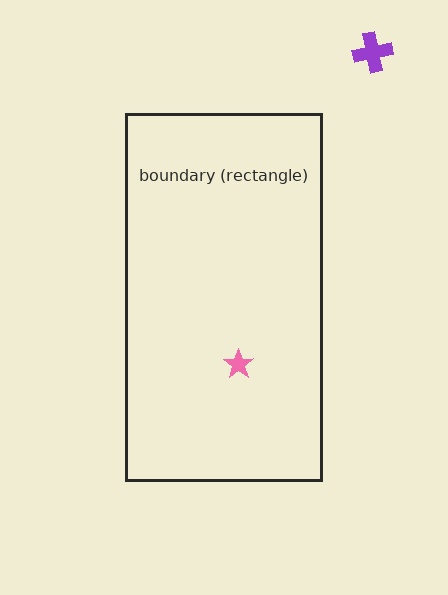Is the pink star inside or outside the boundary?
Inside.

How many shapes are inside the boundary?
1 inside, 1 outside.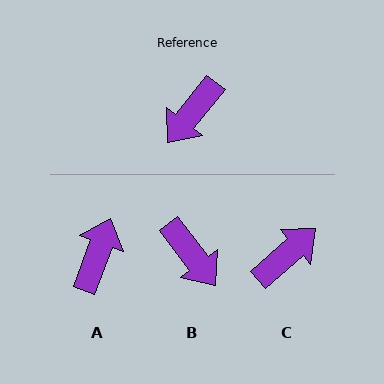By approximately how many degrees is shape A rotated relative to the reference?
Approximately 162 degrees clockwise.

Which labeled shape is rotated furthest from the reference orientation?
C, about 170 degrees away.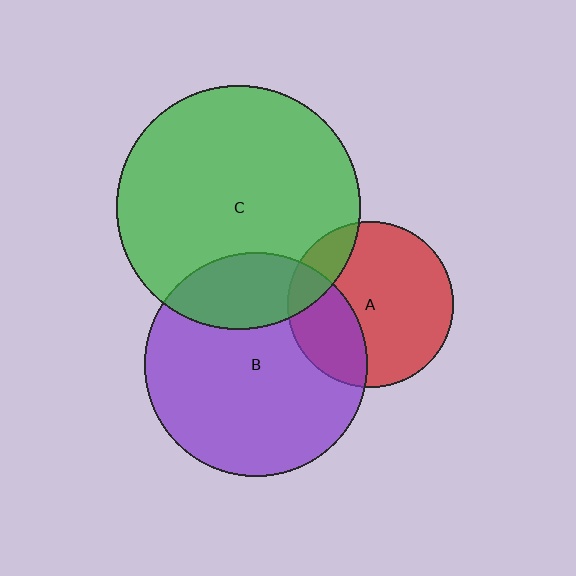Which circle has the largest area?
Circle C (green).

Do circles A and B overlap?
Yes.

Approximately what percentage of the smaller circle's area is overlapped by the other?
Approximately 30%.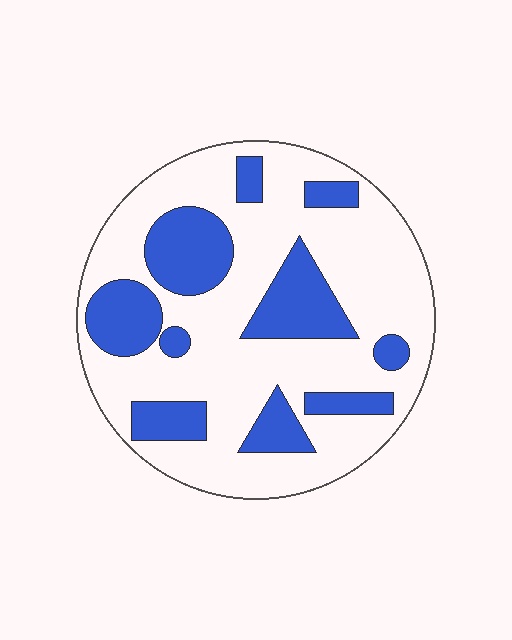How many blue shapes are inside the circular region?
10.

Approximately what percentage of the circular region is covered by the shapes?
Approximately 30%.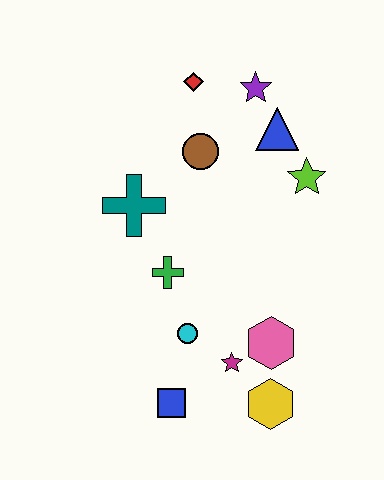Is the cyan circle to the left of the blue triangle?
Yes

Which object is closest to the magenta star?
The pink hexagon is closest to the magenta star.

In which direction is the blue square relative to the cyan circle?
The blue square is below the cyan circle.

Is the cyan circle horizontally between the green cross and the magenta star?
Yes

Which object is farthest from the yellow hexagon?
The red diamond is farthest from the yellow hexagon.